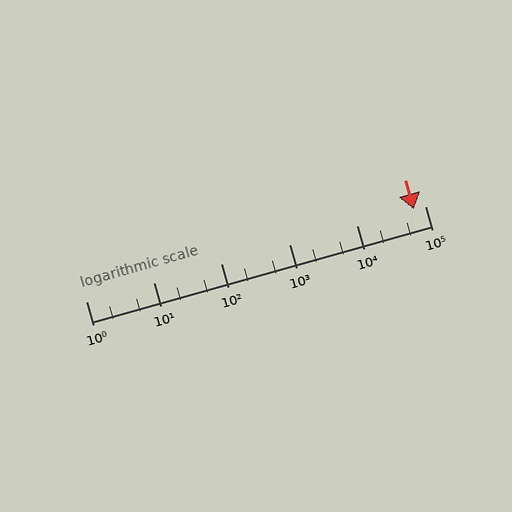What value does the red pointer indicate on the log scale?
The pointer indicates approximately 68000.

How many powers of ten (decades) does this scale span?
The scale spans 5 decades, from 1 to 100000.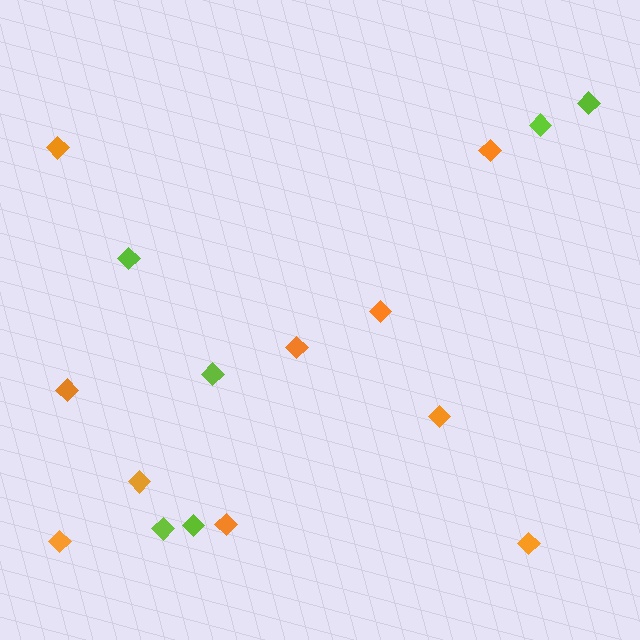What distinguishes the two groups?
There are 2 groups: one group of lime diamonds (6) and one group of orange diamonds (10).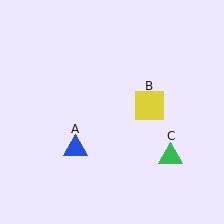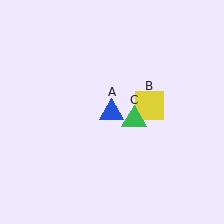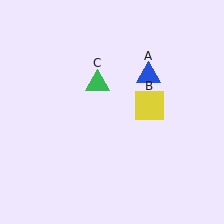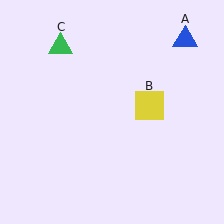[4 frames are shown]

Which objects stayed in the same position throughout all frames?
Yellow square (object B) remained stationary.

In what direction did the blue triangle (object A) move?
The blue triangle (object A) moved up and to the right.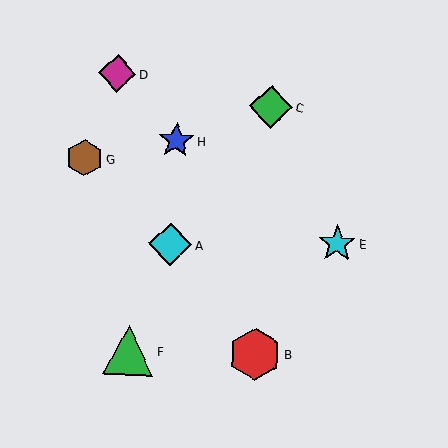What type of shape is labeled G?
Shape G is a brown hexagon.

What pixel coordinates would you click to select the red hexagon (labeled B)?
Click at (255, 354) to select the red hexagon B.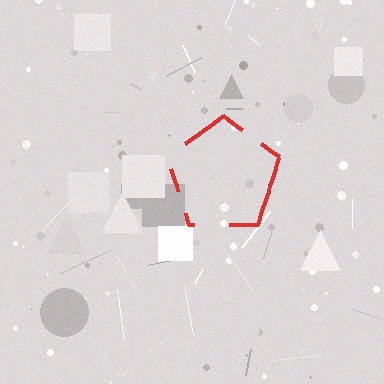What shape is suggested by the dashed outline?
The dashed outline suggests a pentagon.